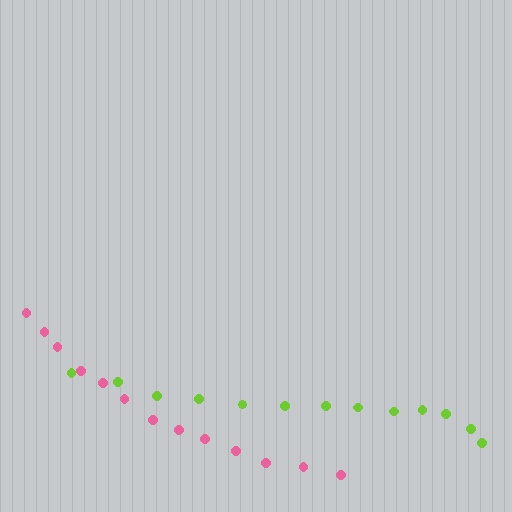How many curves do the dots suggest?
There are 2 distinct paths.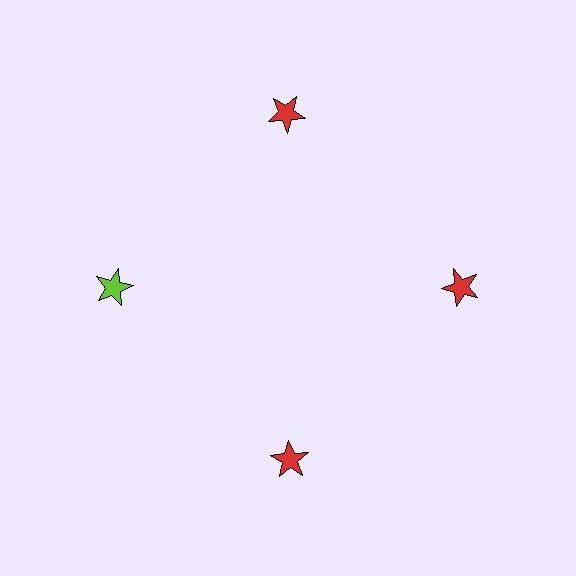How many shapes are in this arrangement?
There are 4 shapes arranged in a ring pattern.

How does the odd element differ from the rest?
It has a different color: lime instead of red.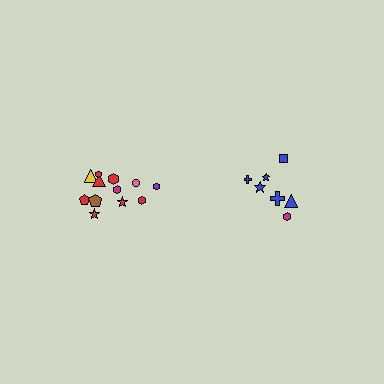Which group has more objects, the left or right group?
The left group.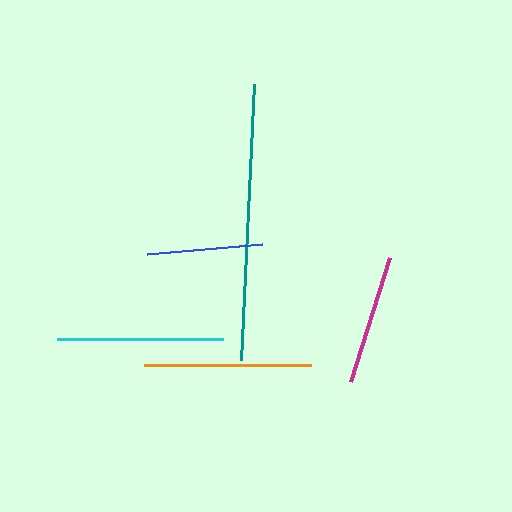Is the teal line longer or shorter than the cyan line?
The teal line is longer than the cyan line.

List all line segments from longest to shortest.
From longest to shortest: teal, orange, cyan, magenta, blue.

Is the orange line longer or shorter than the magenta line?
The orange line is longer than the magenta line.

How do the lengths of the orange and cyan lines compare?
The orange and cyan lines are approximately the same length.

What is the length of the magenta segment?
The magenta segment is approximately 130 pixels long.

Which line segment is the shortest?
The blue line is the shortest at approximately 116 pixels.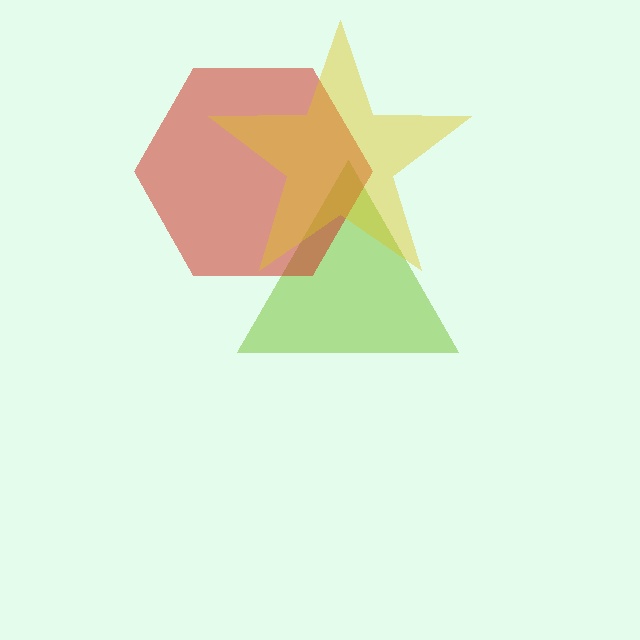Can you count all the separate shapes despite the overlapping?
Yes, there are 3 separate shapes.